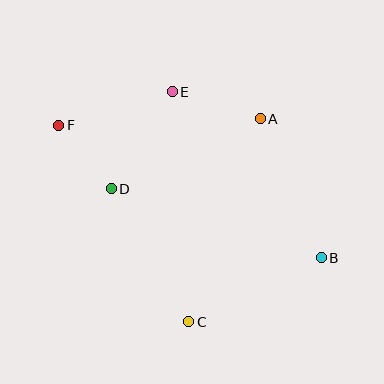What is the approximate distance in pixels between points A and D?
The distance between A and D is approximately 165 pixels.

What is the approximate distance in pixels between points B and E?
The distance between B and E is approximately 223 pixels.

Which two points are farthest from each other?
Points B and F are farthest from each other.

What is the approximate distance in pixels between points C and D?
The distance between C and D is approximately 154 pixels.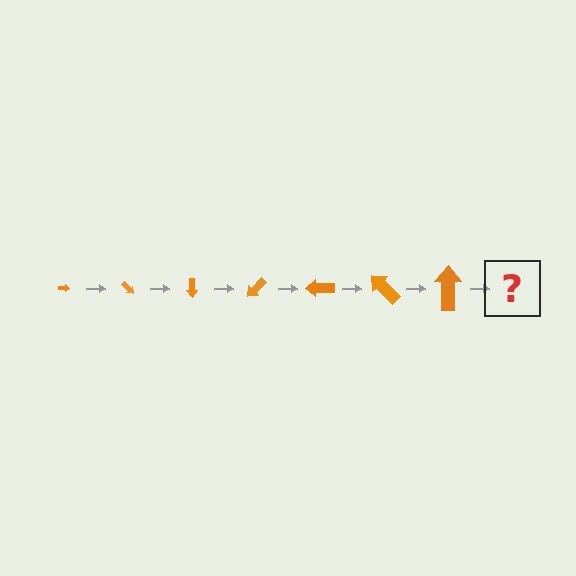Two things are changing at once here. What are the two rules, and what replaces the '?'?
The two rules are that the arrow grows larger each step and it rotates 45 degrees each step. The '?' should be an arrow, larger than the previous one and rotated 315 degrees from the start.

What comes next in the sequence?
The next element should be an arrow, larger than the previous one and rotated 315 degrees from the start.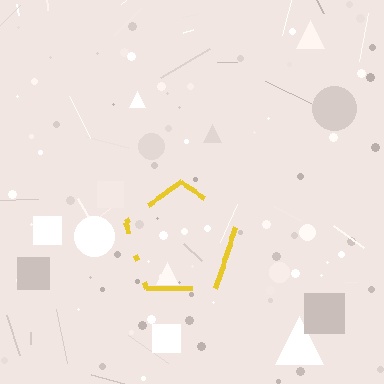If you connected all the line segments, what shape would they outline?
They would outline a pentagon.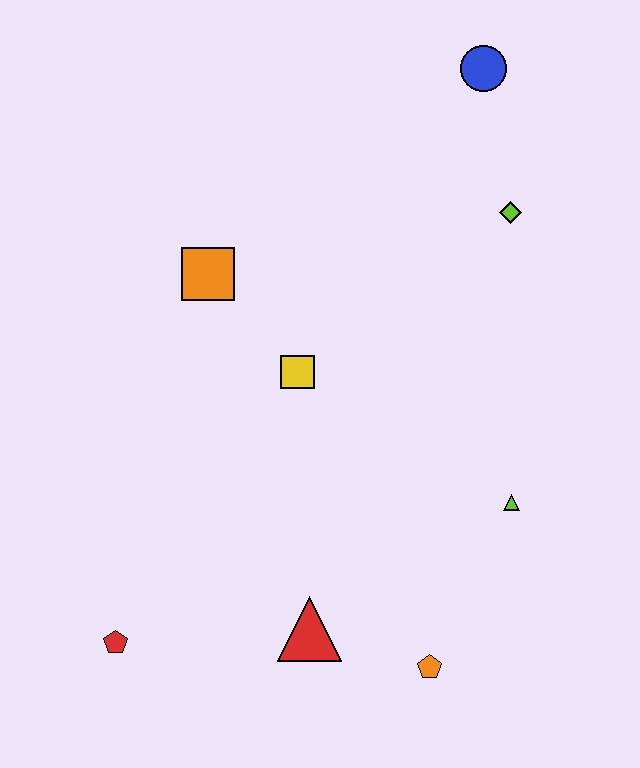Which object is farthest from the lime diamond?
The red pentagon is farthest from the lime diamond.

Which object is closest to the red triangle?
The orange pentagon is closest to the red triangle.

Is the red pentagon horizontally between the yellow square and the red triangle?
No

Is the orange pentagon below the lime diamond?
Yes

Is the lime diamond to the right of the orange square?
Yes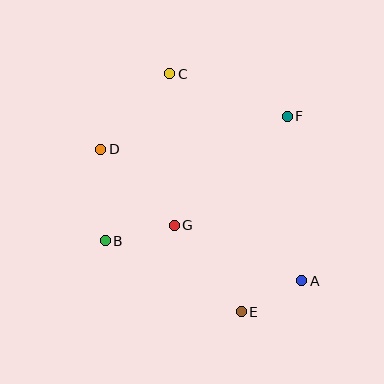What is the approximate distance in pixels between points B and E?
The distance between B and E is approximately 154 pixels.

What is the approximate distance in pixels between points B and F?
The distance between B and F is approximately 221 pixels.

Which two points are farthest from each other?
Points C and E are farthest from each other.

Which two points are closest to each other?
Points A and E are closest to each other.